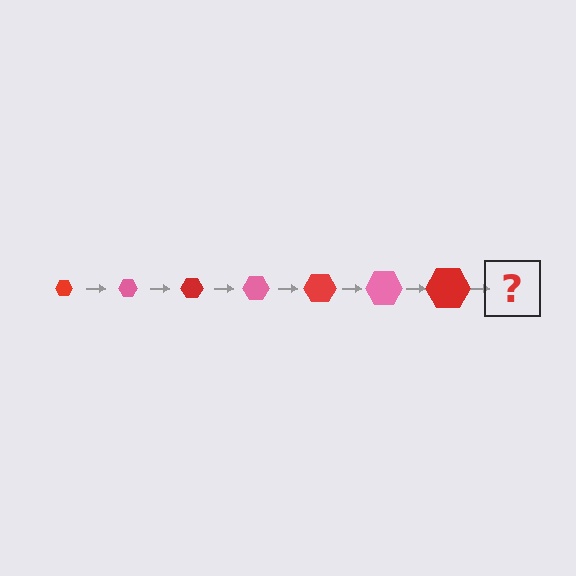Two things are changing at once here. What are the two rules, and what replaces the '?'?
The two rules are that the hexagon grows larger each step and the color cycles through red and pink. The '?' should be a pink hexagon, larger than the previous one.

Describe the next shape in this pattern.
It should be a pink hexagon, larger than the previous one.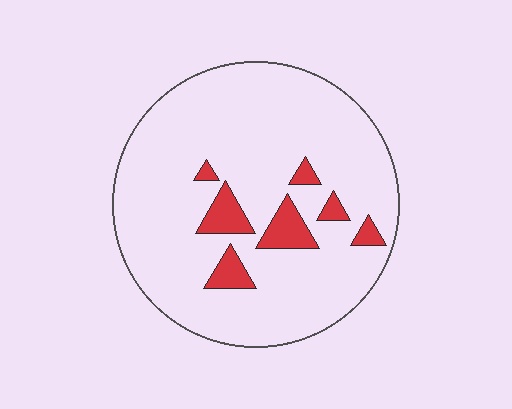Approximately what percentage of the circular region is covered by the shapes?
Approximately 10%.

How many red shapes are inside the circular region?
7.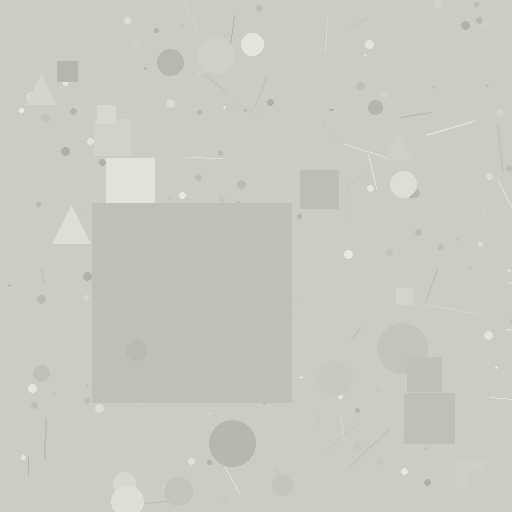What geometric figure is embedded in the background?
A square is embedded in the background.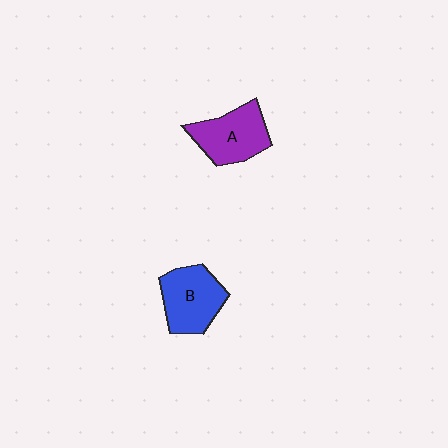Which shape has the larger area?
Shape B (blue).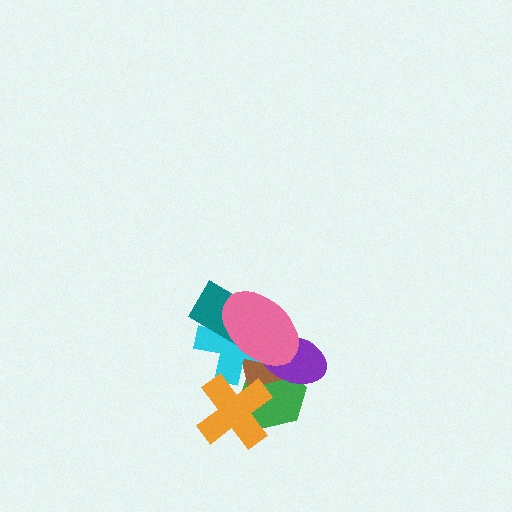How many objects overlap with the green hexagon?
5 objects overlap with the green hexagon.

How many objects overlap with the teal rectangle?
2 objects overlap with the teal rectangle.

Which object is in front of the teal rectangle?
The pink ellipse is in front of the teal rectangle.